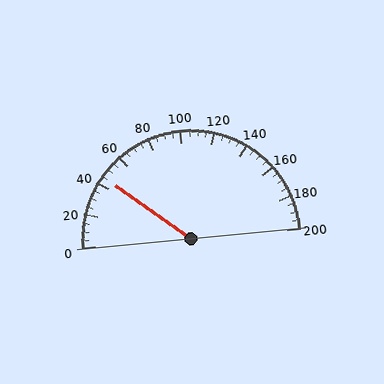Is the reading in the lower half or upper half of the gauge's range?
The reading is in the lower half of the range (0 to 200).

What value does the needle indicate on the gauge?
The needle indicates approximately 45.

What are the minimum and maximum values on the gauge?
The gauge ranges from 0 to 200.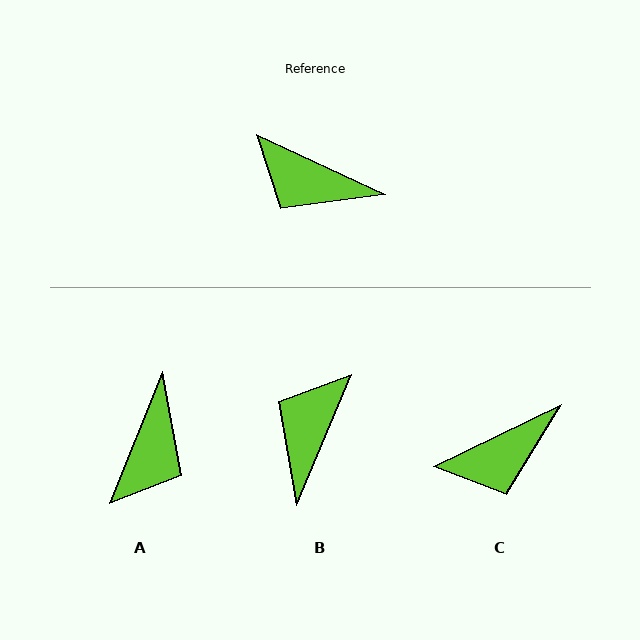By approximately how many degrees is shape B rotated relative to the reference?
Approximately 88 degrees clockwise.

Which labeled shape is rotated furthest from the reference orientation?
A, about 93 degrees away.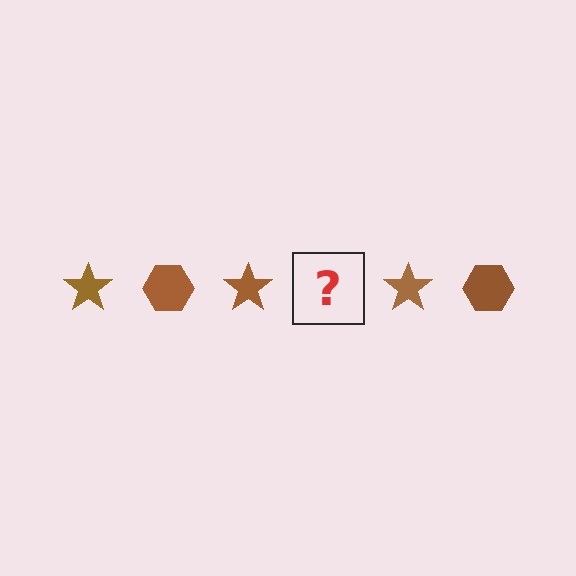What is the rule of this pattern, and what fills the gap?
The rule is that the pattern cycles through star, hexagon shapes in brown. The gap should be filled with a brown hexagon.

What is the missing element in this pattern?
The missing element is a brown hexagon.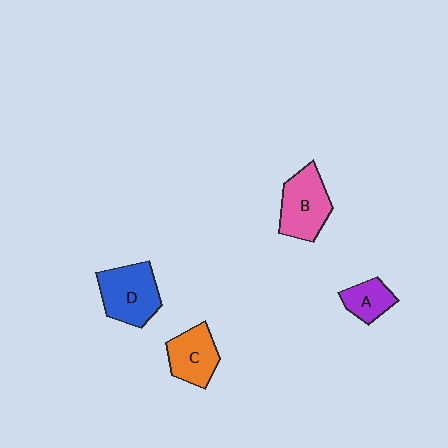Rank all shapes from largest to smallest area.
From largest to smallest: D (blue), B (pink), C (orange), A (purple).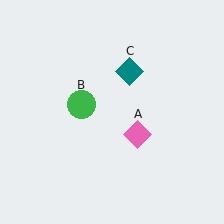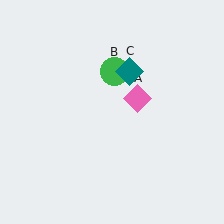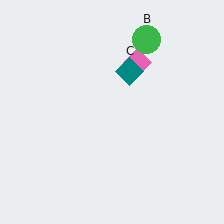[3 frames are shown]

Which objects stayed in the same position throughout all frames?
Teal diamond (object C) remained stationary.